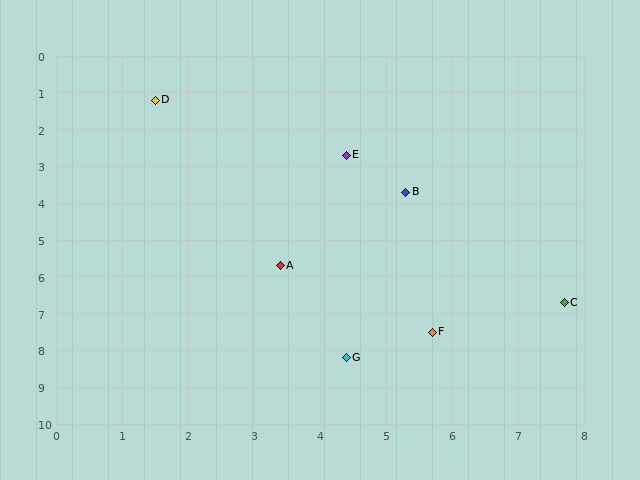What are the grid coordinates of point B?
Point B is at approximately (5.3, 3.7).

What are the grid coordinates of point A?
Point A is at approximately (3.4, 5.7).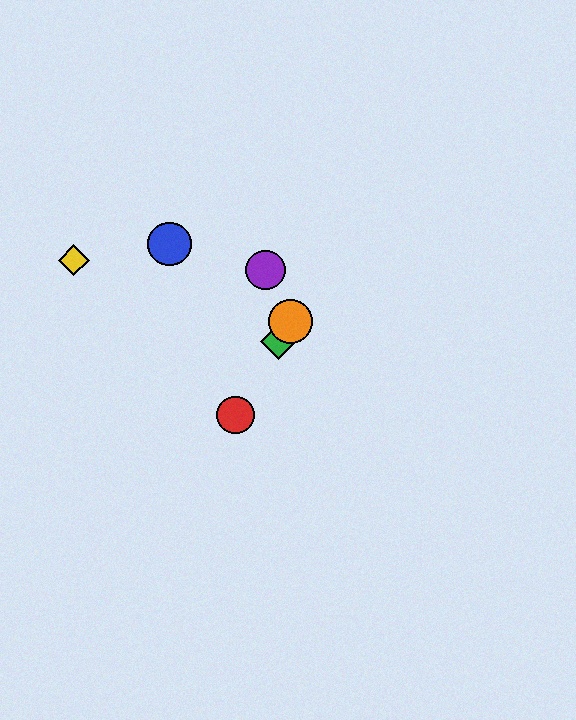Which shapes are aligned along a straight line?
The red circle, the green diamond, the orange circle are aligned along a straight line.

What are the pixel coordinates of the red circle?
The red circle is at (235, 415).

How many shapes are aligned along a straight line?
3 shapes (the red circle, the green diamond, the orange circle) are aligned along a straight line.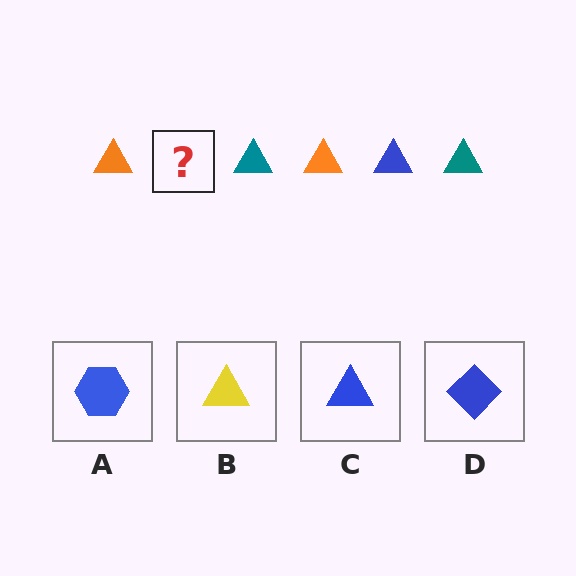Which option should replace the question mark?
Option C.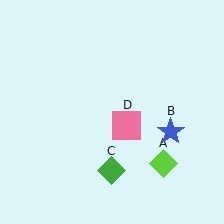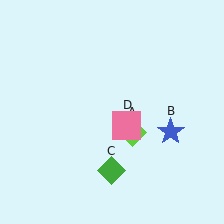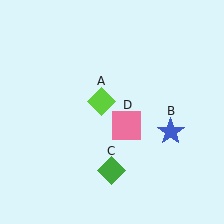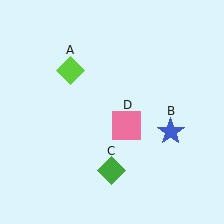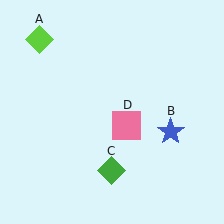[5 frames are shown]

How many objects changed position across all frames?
1 object changed position: lime diamond (object A).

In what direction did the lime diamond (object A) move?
The lime diamond (object A) moved up and to the left.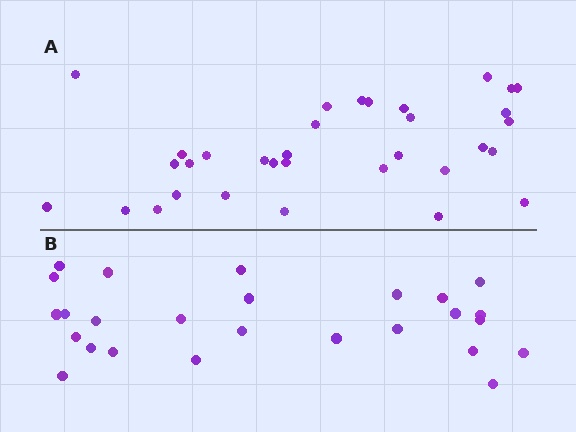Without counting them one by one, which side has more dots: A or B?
Region A (the top region) has more dots.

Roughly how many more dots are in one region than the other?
Region A has roughly 8 or so more dots than region B.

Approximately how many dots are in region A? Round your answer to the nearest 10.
About 30 dots. (The exact count is 33, which rounds to 30.)